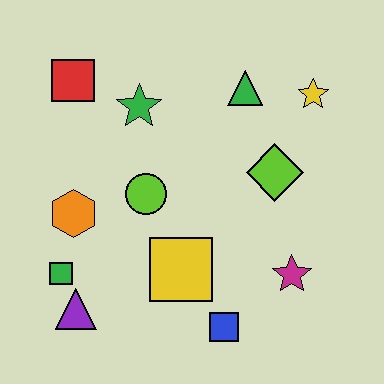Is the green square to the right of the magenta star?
No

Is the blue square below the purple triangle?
Yes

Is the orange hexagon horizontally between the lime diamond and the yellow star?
No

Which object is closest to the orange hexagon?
The green square is closest to the orange hexagon.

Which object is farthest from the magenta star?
The red square is farthest from the magenta star.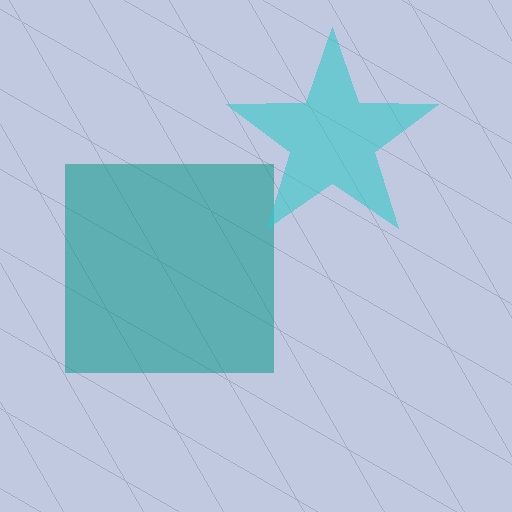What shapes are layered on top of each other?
The layered shapes are: a teal square, a cyan star.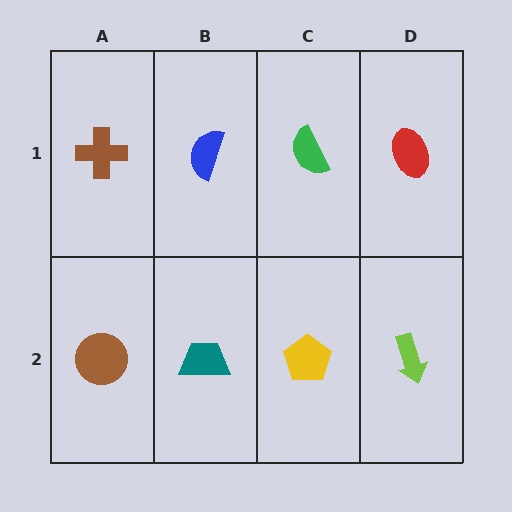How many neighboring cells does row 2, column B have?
3.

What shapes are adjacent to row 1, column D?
A lime arrow (row 2, column D), a green semicircle (row 1, column C).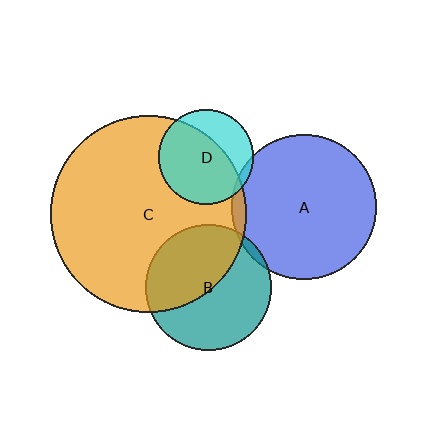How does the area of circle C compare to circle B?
Approximately 2.4 times.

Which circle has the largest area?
Circle C (orange).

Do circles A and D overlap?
Yes.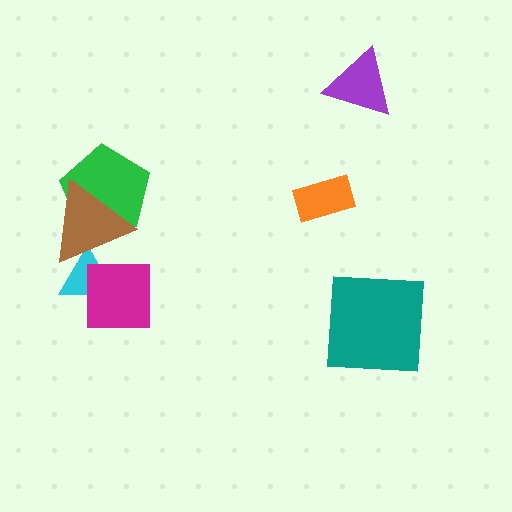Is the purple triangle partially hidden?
No, no other shape covers it.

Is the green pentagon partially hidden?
Yes, it is partially covered by another shape.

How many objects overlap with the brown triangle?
2 objects overlap with the brown triangle.